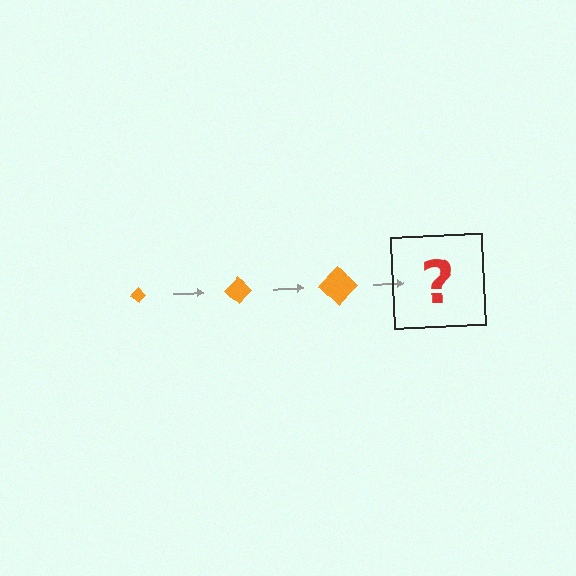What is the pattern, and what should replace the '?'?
The pattern is that the diamond gets progressively larger each step. The '?' should be an orange diamond, larger than the previous one.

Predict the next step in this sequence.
The next step is an orange diamond, larger than the previous one.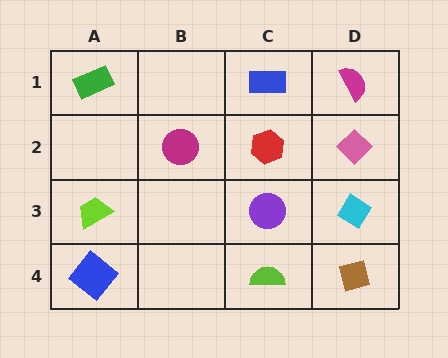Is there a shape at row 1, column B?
No, that cell is empty.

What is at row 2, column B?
A magenta circle.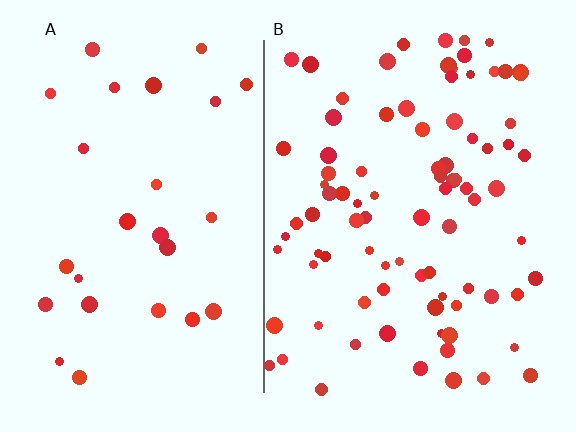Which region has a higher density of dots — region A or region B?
B (the right).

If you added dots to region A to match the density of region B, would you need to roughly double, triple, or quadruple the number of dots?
Approximately triple.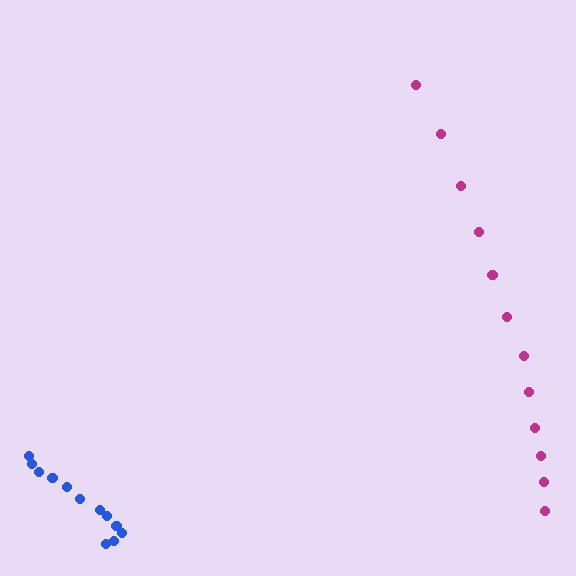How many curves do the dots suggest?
There are 2 distinct paths.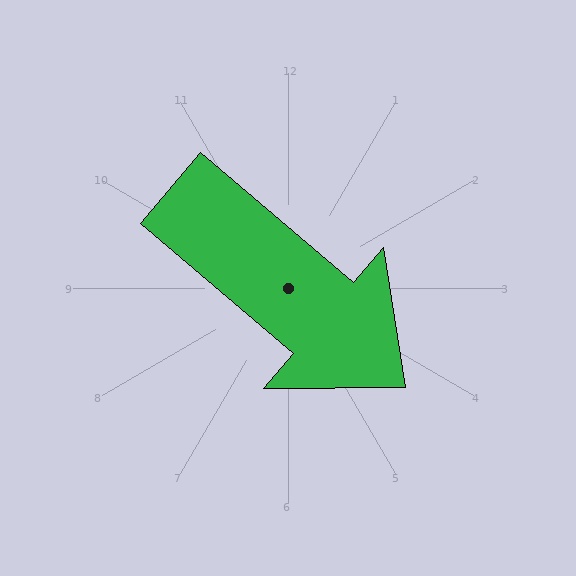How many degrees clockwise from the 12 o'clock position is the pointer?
Approximately 130 degrees.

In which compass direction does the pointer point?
Southeast.